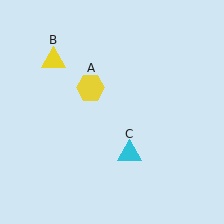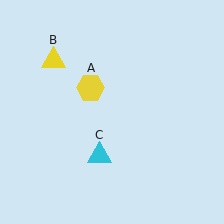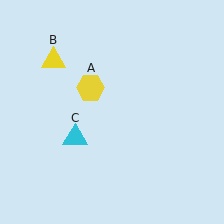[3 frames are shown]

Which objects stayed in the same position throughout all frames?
Yellow hexagon (object A) and yellow triangle (object B) remained stationary.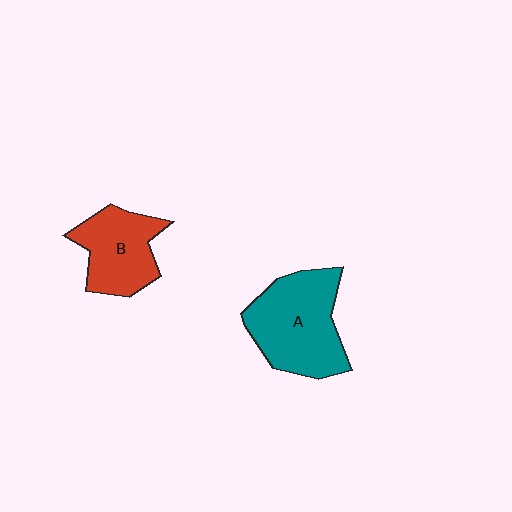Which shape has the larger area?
Shape A (teal).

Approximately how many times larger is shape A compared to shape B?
Approximately 1.4 times.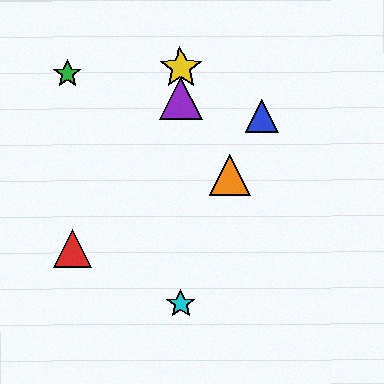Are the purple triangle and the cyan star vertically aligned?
Yes, both are at x≈180.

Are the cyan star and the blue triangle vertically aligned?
No, the cyan star is at x≈181 and the blue triangle is at x≈262.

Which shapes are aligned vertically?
The yellow star, the purple triangle, the cyan star are aligned vertically.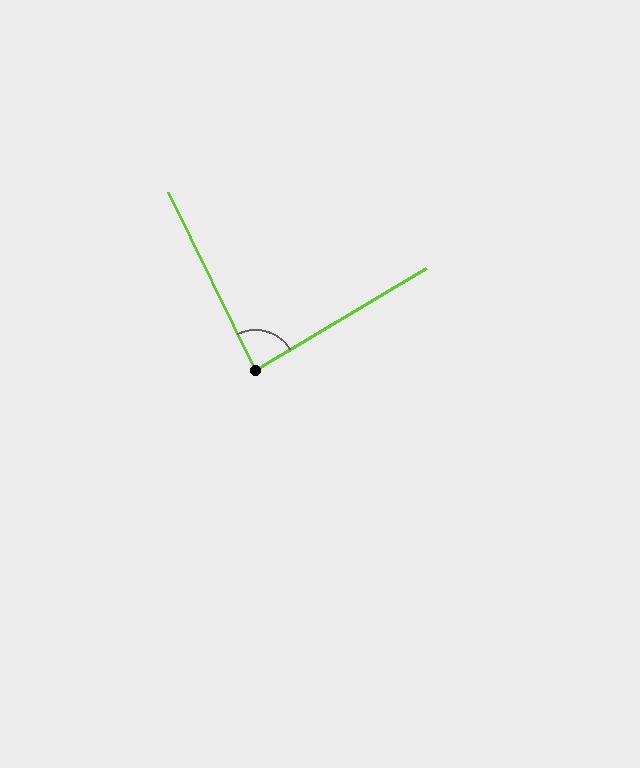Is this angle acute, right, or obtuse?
It is approximately a right angle.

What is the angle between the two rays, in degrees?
Approximately 85 degrees.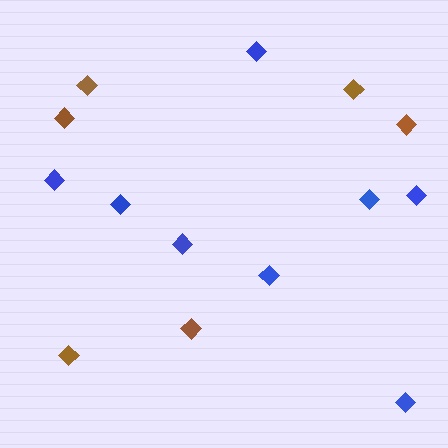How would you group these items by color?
There are 2 groups: one group of brown diamonds (6) and one group of blue diamonds (8).